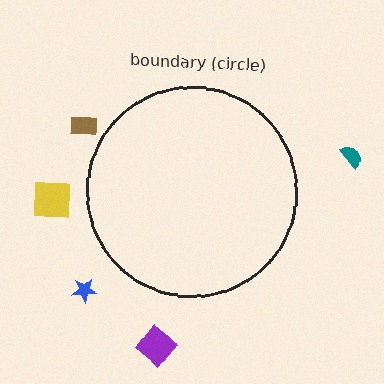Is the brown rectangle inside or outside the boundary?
Outside.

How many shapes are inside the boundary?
0 inside, 5 outside.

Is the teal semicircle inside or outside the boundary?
Outside.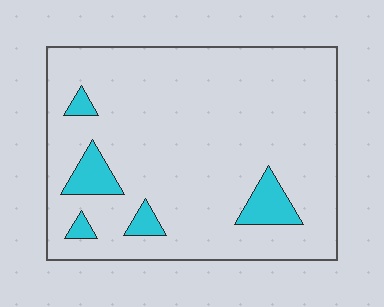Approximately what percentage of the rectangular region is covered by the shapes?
Approximately 10%.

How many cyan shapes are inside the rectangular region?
5.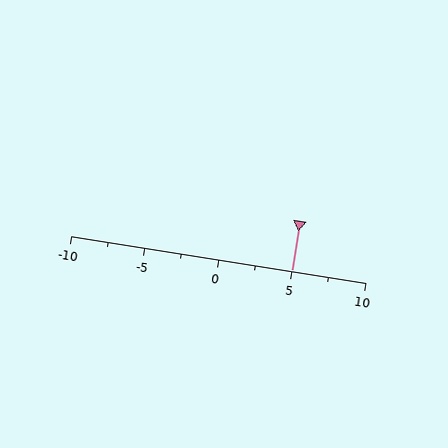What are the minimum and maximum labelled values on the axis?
The axis runs from -10 to 10.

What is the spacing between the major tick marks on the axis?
The major ticks are spaced 5 apart.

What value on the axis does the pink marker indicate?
The marker indicates approximately 5.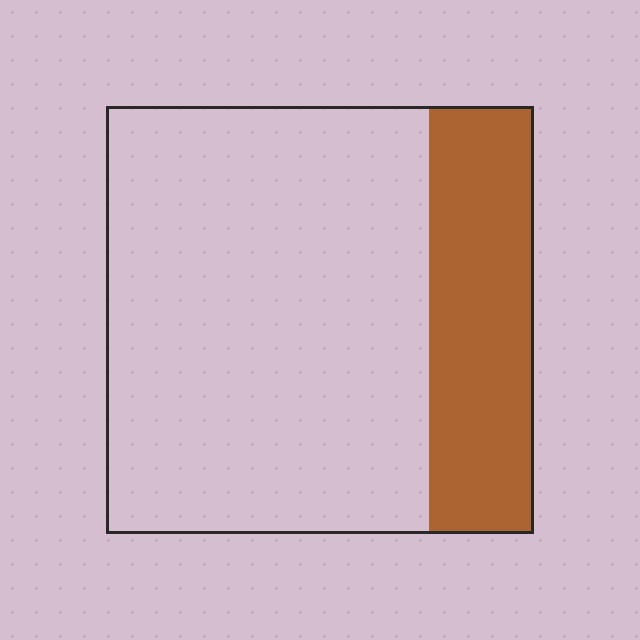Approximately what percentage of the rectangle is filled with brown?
Approximately 25%.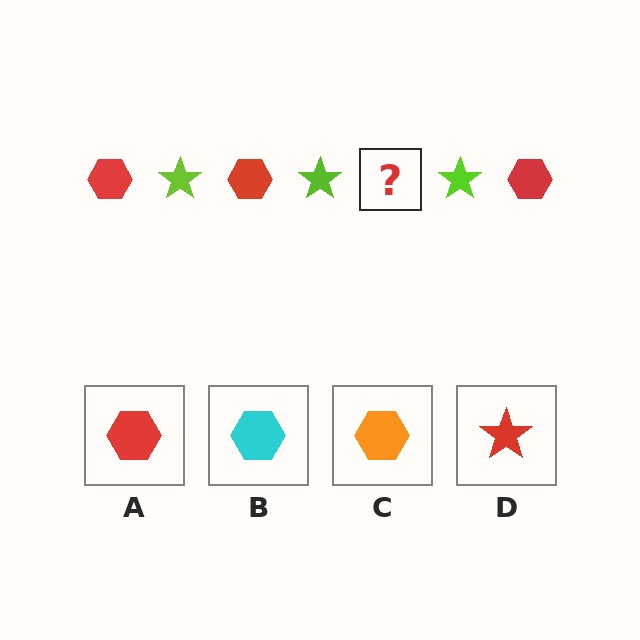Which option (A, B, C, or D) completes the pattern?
A.